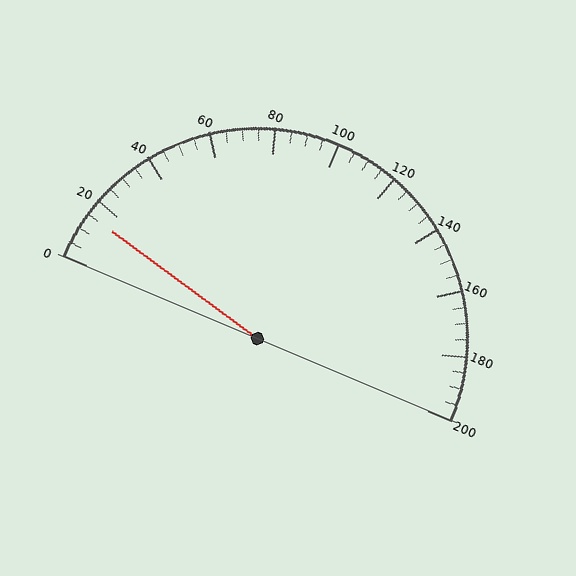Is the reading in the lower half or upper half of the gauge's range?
The reading is in the lower half of the range (0 to 200).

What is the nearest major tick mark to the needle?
The nearest major tick mark is 20.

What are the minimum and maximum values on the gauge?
The gauge ranges from 0 to 200.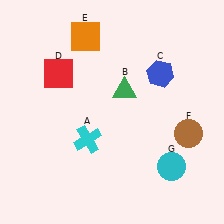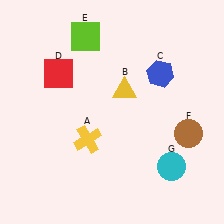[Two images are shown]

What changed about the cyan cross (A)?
In Image 1, A is cyan. In Image 2, it changed to yellow.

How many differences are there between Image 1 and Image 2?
There are 3 differences between the two images.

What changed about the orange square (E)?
In Image 1, E is orange. In Image 2, it changed to lime.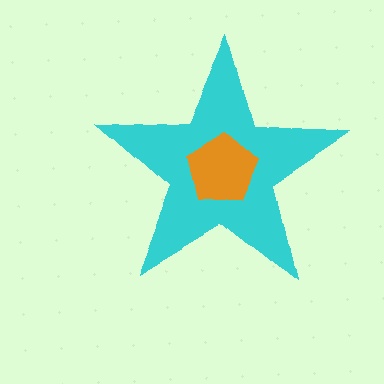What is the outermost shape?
The cyan star.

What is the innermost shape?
The orange pentagon.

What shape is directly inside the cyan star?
The orange pentagon.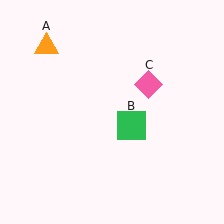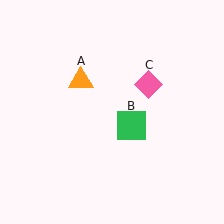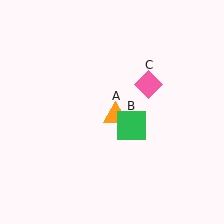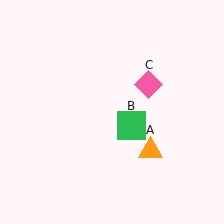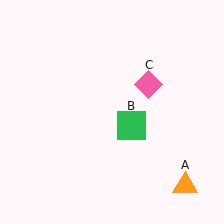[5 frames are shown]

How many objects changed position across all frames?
1 object changed position: orange triangle (object A).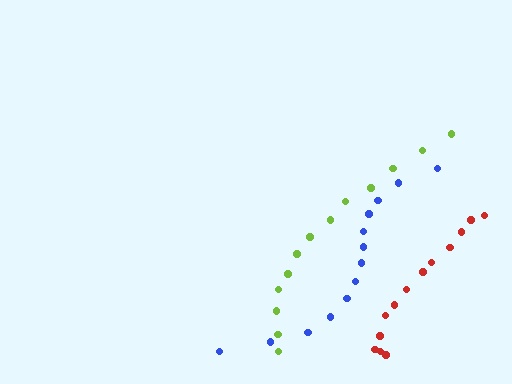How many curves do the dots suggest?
There are 3 distinct paths.